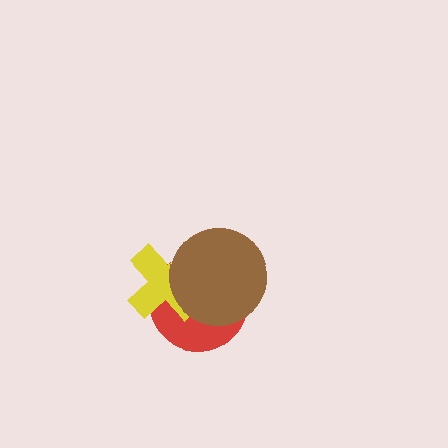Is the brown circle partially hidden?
No, no other shape covers it.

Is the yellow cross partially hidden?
Yes, it is partially covered by another shape.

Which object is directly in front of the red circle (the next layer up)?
The yellow cross is directly in front of the red circle.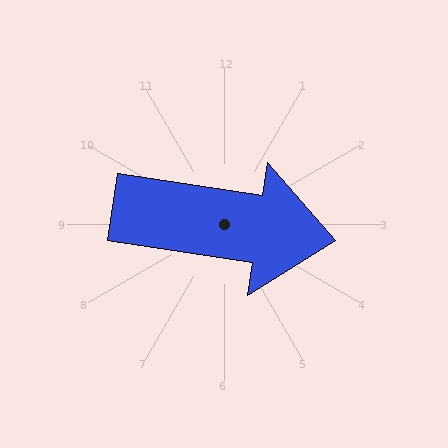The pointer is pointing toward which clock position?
Roughly 3 o'clock.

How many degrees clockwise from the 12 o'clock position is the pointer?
Approximately 98 degrees.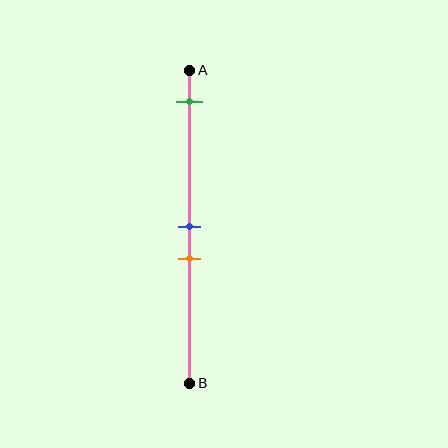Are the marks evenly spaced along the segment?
No, the marks are not evenly spaced.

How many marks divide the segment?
There are 3 marks dividing the segment.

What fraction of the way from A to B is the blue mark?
The blue mark is approximately 50% (0.5) of the way from A to B.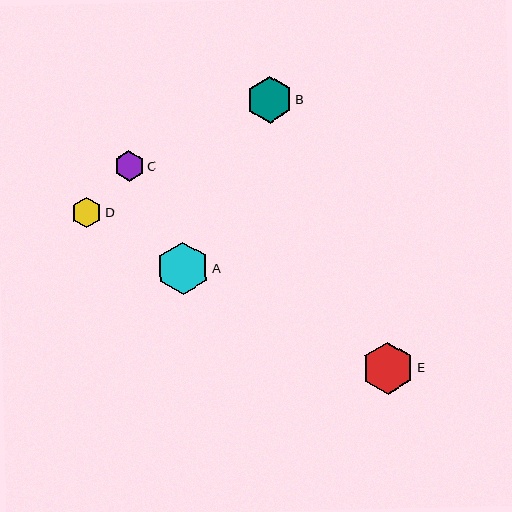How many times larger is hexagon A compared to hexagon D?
Hexagon A is approximately 1.7 times the size of hexagon D.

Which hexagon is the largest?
Hexagon A is the largest with a size of approximately 52 pixels.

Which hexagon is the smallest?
Hexagon C is the smallest with a size of approximately 30 pixels.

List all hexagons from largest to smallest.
From largest to smallest: A, E, B, D, C.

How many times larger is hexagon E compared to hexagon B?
Hexagon E is approximately 1.1 times the size of hexagon B.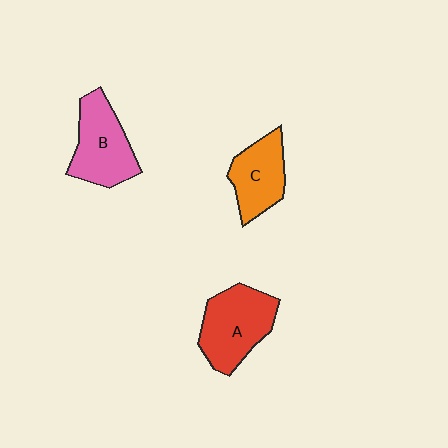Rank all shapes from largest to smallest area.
From largest to smallest: A (red), B (pink), C (orange).